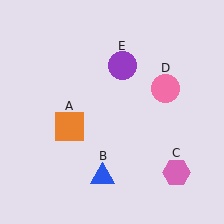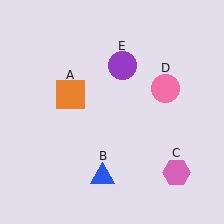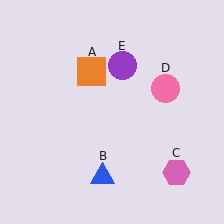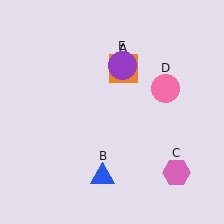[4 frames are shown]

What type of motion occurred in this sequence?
The orange square (object A) rotated clockwise around the center of the scene.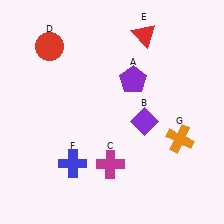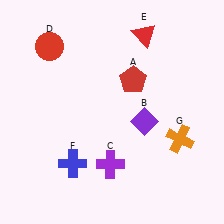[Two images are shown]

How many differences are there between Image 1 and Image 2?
There are 2 differences between the two images.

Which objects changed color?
A changed from purple to red. C changed from magenta to purple.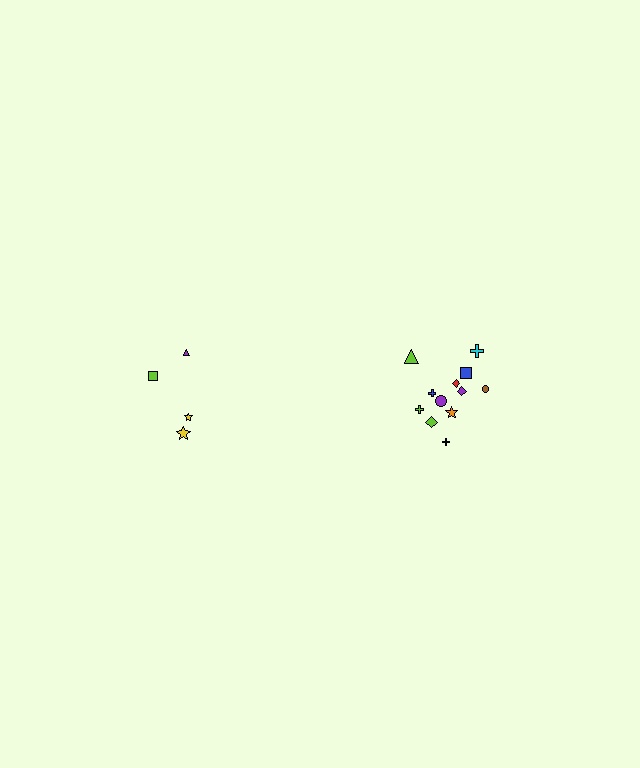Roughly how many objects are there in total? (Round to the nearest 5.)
Roughly 15 objects in total.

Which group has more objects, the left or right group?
The right group.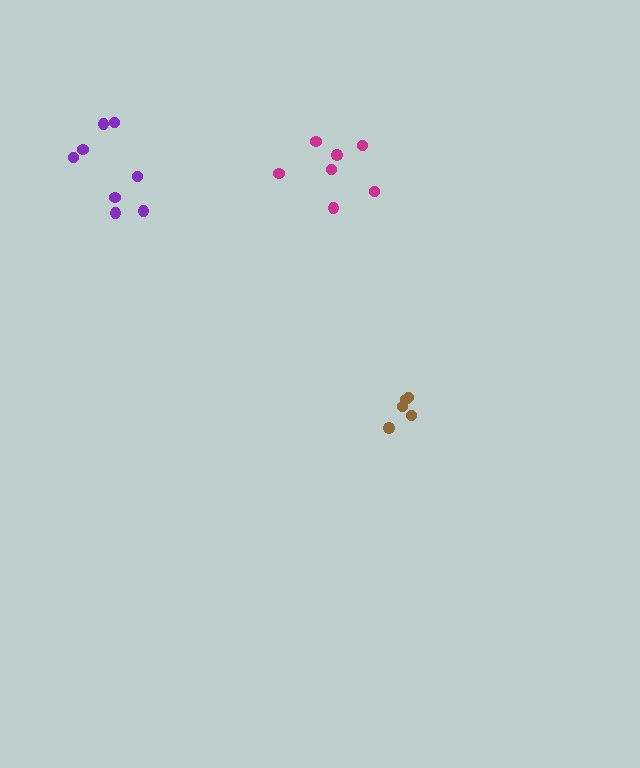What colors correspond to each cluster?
The clusters are colored: brown, purple, magenta.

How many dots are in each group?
Group 1: 5 dots, Group 2: 8 dots, Group 3: 7 dots (20 total).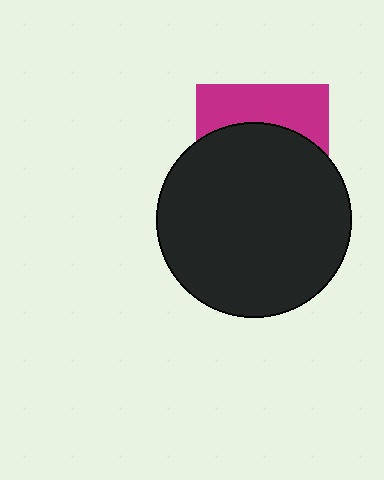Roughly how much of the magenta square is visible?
A small part of it is visible (roughly 36%).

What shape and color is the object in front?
The object in front is a black circle.